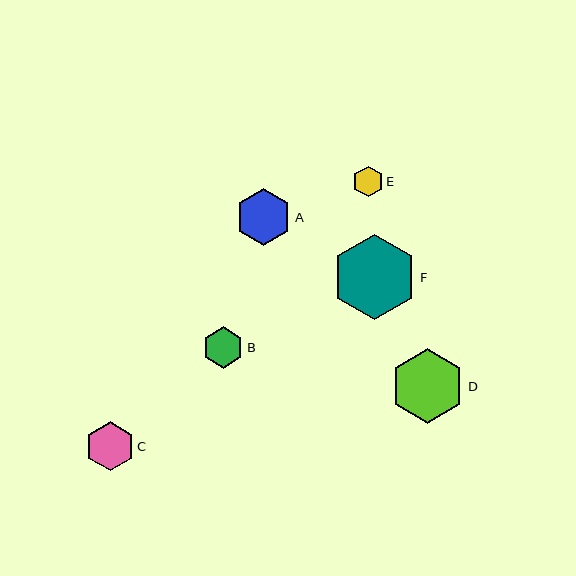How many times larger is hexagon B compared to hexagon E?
Hexagon B is approximately 1.3 times the size of hexagon E.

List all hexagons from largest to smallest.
From largest to smallest: F, D, A, C, B, E.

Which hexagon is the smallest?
Hexagon E is the smallest with a size of approximately 31 pixels.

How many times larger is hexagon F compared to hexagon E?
Hexagon F is approximately 2.8 times the size of hexagon E.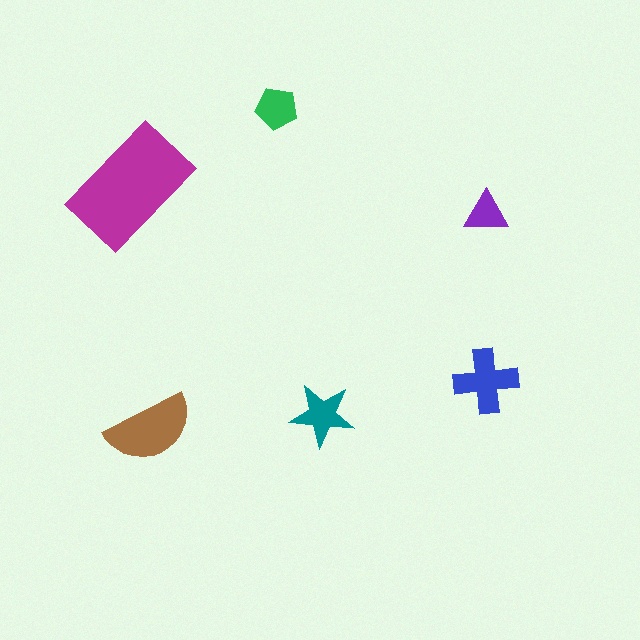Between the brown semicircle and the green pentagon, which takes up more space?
The brown semicircle.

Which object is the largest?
The magenta rectangle.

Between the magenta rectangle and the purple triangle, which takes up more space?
The magenta rectangle.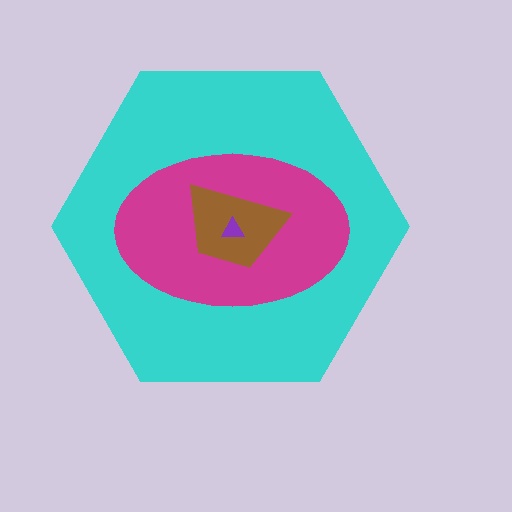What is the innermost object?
The purple triangle.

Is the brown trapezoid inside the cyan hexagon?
Yes.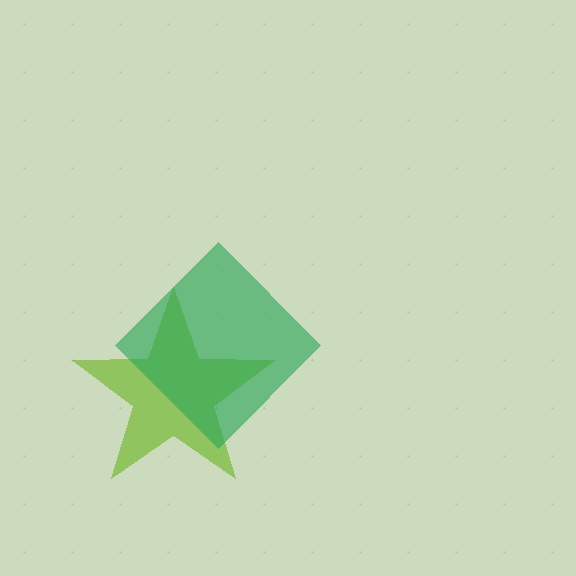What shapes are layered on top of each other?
The layered shapes are: a lime star, a green diamond.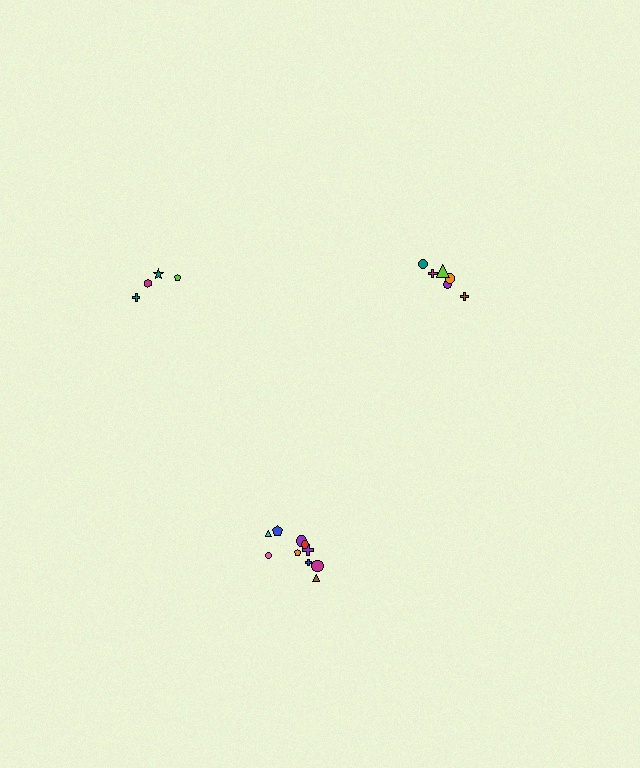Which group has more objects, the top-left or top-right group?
The top-right group.